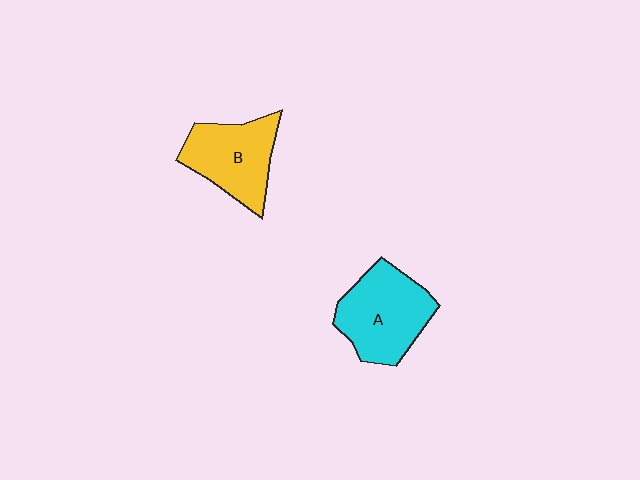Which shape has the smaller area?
Shape B (yellow).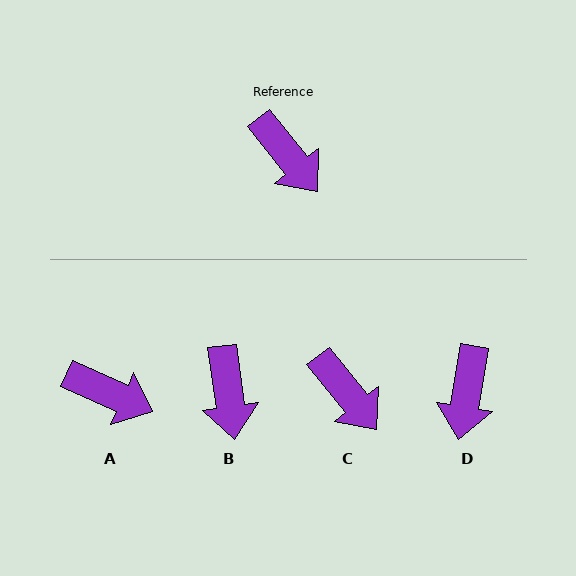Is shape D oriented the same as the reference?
No, it is off by about 48 degrees.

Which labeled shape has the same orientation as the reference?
C.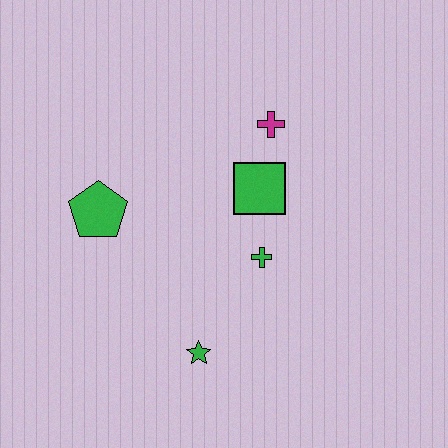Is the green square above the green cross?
Yes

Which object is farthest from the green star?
The magenta cross is farthest from the green star.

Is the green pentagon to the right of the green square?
No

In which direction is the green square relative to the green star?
The green square is above the green star.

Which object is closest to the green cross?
The green square is closest to the green cross.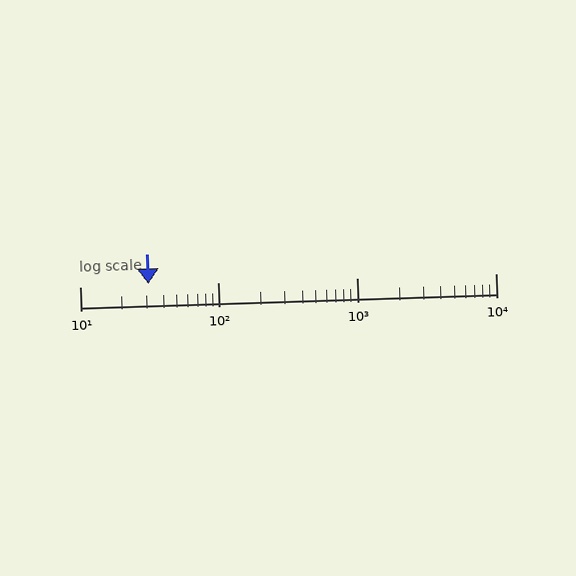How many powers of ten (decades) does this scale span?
The scale spans 3 decades, from 10 to 10000.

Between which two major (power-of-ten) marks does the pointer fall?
The pointer is between 10 and 100.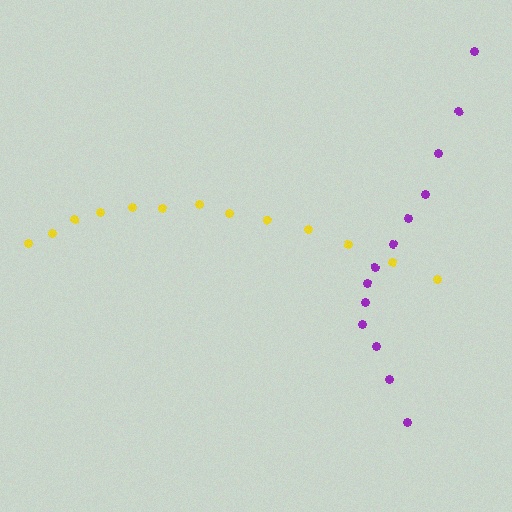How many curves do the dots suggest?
There are 2 distinct paths.